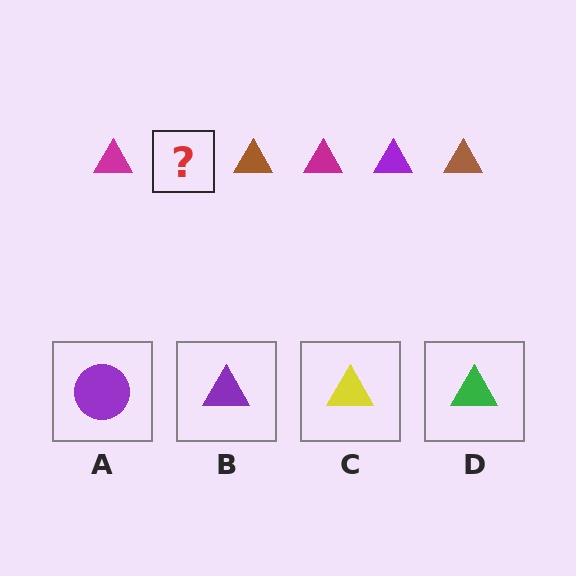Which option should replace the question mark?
Option B.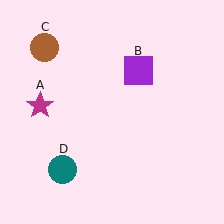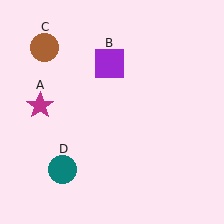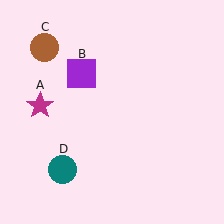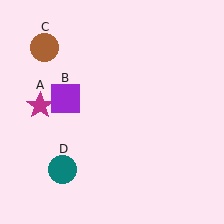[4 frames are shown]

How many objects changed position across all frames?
1 object changed position: purple square (object B).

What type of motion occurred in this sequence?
The purple square (object B) rotated counterclockwise around the center of the scene.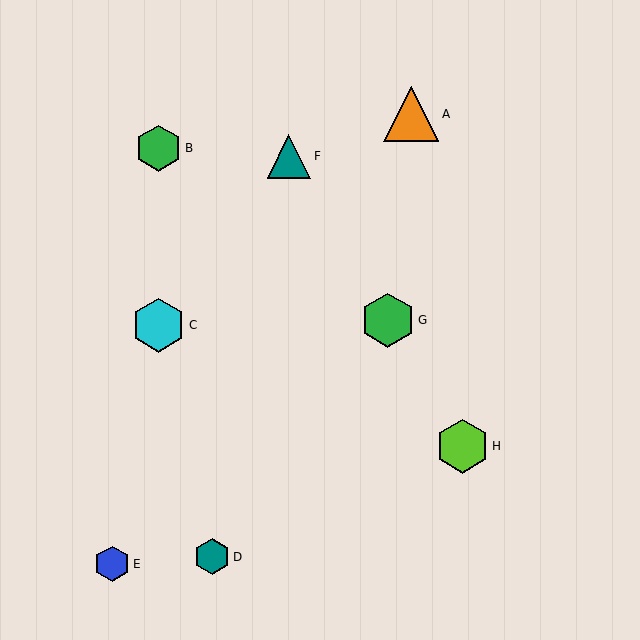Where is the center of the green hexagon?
The center of the green hexagon is at (388, 320).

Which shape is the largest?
The orange triangle (labeled A) is the largest.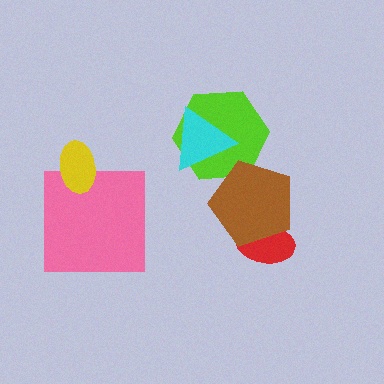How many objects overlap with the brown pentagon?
2 objects overlap with the brown pentagon.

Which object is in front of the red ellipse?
The brown pentagon is in front of the red ellipse.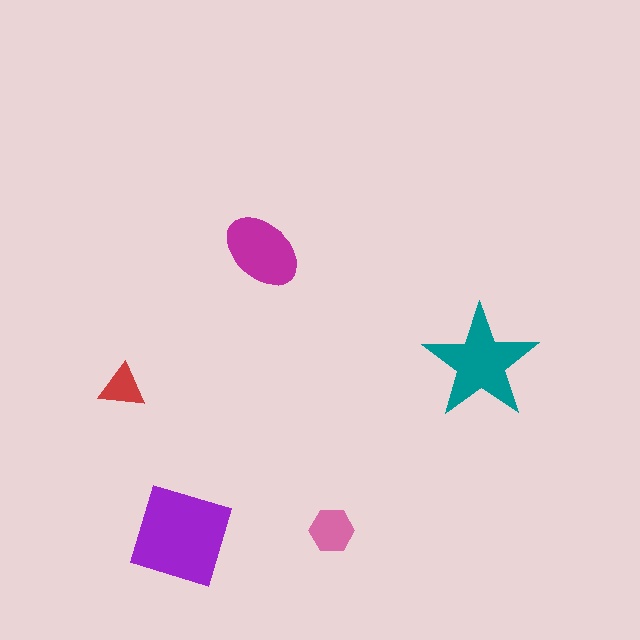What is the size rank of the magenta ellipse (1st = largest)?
3rd.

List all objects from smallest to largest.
The red triangle, the pink hexagon, the magenta ellipse, the teal star, the purple diamond.